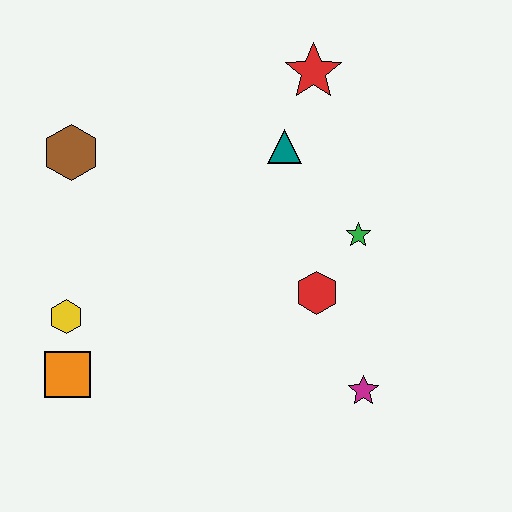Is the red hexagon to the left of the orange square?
No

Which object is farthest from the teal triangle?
The orange square is farthest from the teal triangle.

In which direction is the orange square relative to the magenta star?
The orange square is to the left of the magenta star.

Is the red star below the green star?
No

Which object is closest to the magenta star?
The red hexagon is closest to the magenta star.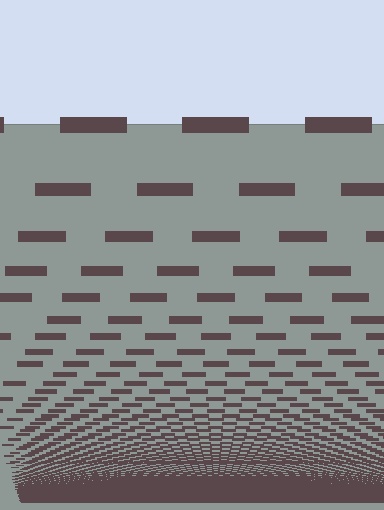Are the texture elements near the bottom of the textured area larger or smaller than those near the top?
Smaller. The gradient is inverted — elements near the bottom are smaller and denser.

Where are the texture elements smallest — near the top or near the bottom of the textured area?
Near the bottom.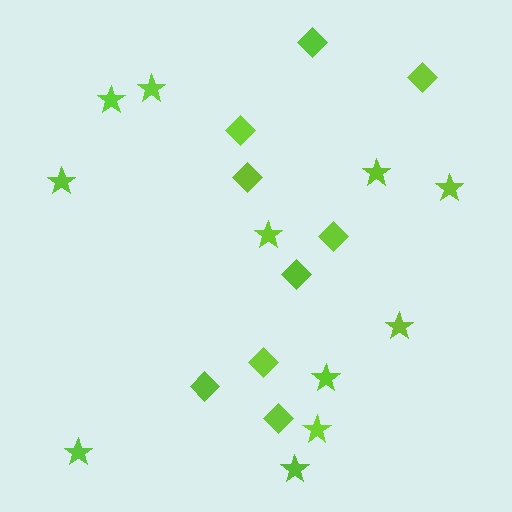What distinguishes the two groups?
There are 2 groups: one group of diamonds (9) and one group of stars (11).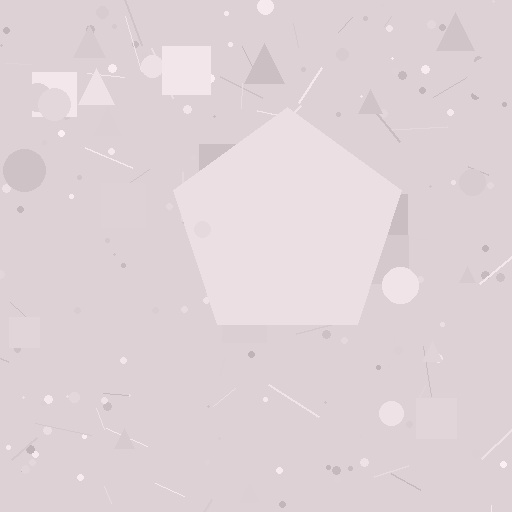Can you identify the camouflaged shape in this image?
The camouflaged shape is a pentagon.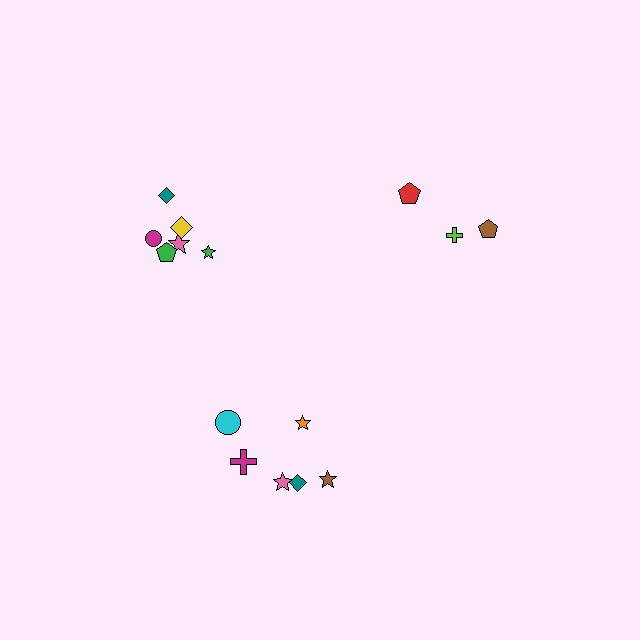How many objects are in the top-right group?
There are 3 objects.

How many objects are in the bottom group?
There are 6 objects.